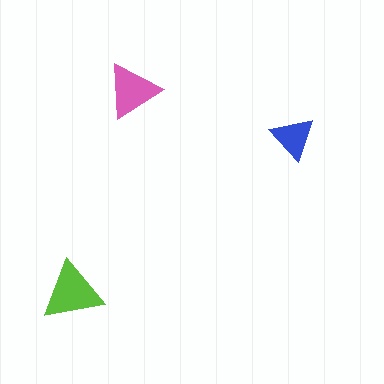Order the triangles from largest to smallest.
the lime one, the pink one, the blue one.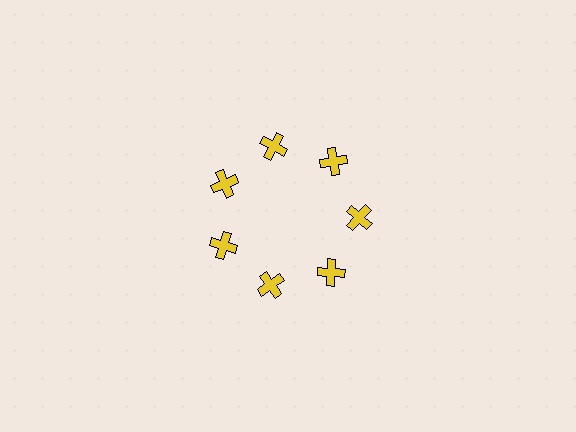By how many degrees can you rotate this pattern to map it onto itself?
The pattern maps onto itself every 51 degrees of rotation.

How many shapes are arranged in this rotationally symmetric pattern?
There are 7 shapes, arranged in 7 groups of 1.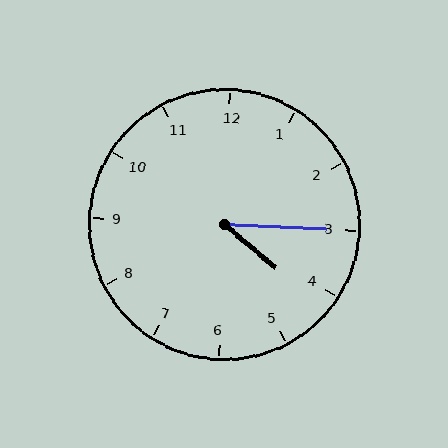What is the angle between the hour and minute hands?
Approximately 38 degrees.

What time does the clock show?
4:15.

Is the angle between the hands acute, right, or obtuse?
It is acute.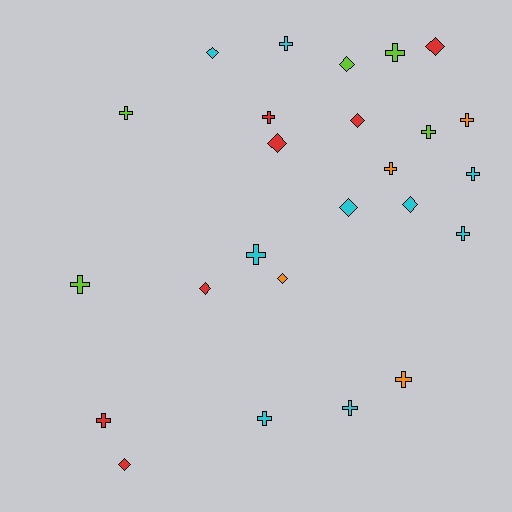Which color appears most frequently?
Cyan, with 9 objects.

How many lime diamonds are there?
There is 1 lime diamond.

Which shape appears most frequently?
Cross, with 15 objects.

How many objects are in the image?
There are 25 objects.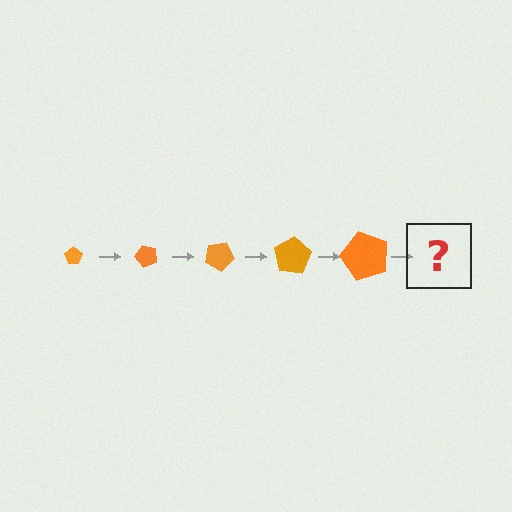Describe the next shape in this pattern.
It should be a pentagon, larger than the previous one and rotated 250 degrees from the start.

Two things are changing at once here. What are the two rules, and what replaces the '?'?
The two rules are that the pentagon grows larger each step and it rotates 50 degrees each step. The '?' should be a pentagon, larger than the previous one and rotated 250 degrees from the start.